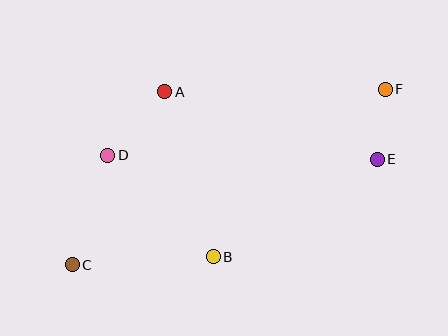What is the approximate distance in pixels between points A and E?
The distance between A and E is approximately 223 pixels.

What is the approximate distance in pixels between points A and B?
The distance between A and B is approximately 172 pixels.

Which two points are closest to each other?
Points E and F are closest to each other.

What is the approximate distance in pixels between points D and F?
The distance between D and F is approximately 285 pixels.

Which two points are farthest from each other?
Points C and F are farthest from each other.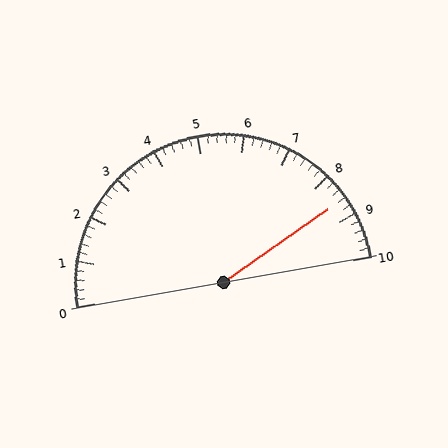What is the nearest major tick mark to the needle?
The nearest major tick mark is 9.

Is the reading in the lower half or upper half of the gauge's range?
The reading is in the upper half of the range (0 to 10).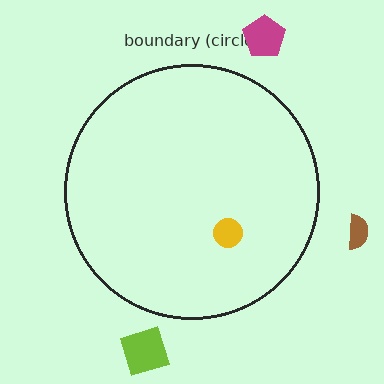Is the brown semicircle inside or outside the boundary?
Outside.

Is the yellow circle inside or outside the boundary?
Inside.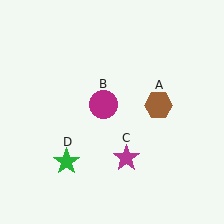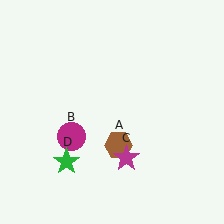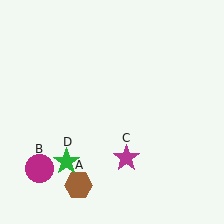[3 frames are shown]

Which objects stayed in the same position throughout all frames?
Magenta star (object C) and green star (object D) remained stationary.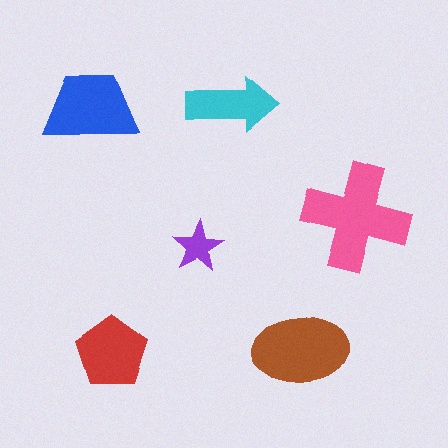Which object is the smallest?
The purple star.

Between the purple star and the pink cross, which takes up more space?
The pink cross.